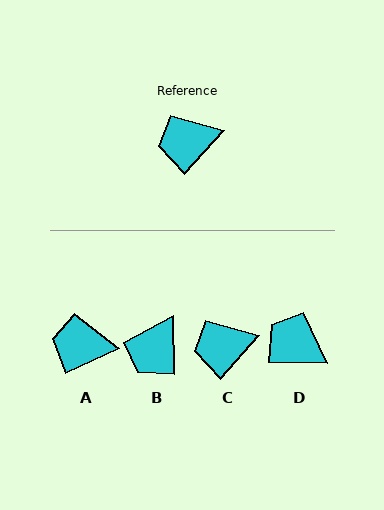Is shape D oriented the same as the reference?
No, it is off by about 49 degrees.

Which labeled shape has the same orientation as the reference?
C.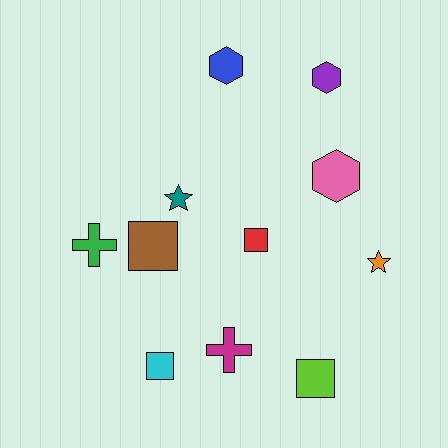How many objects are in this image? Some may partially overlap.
There are 11 objects.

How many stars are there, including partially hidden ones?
There are 2 stars.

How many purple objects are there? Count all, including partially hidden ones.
There is 1 purple object.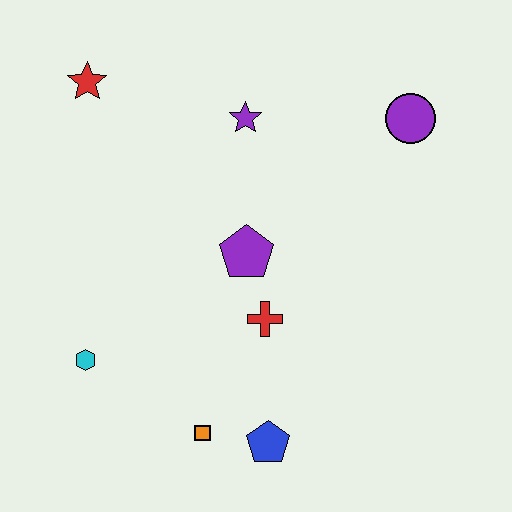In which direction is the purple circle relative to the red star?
The purple circle is to the right of the red star.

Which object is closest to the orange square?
The blue pentagon is closest to the orange square.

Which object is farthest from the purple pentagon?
The red star is farthest from the purple pentagon.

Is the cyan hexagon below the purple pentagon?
Yes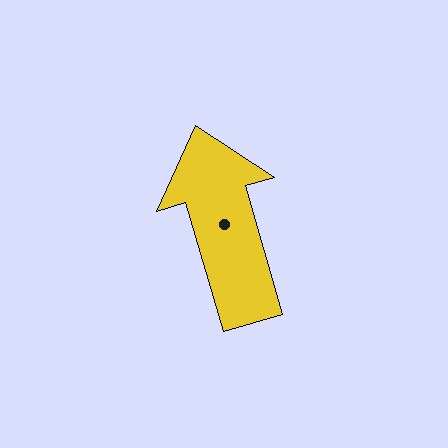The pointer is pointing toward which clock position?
Roughly 11 o'clock.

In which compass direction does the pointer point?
North.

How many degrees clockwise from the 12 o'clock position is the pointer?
Approximately 344 degrees.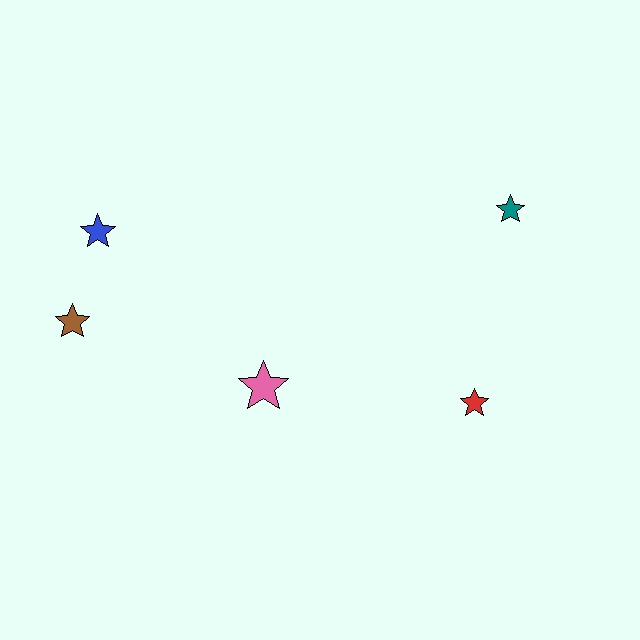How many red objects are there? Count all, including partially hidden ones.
There is 1 red object.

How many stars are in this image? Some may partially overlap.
There are 5 stars.